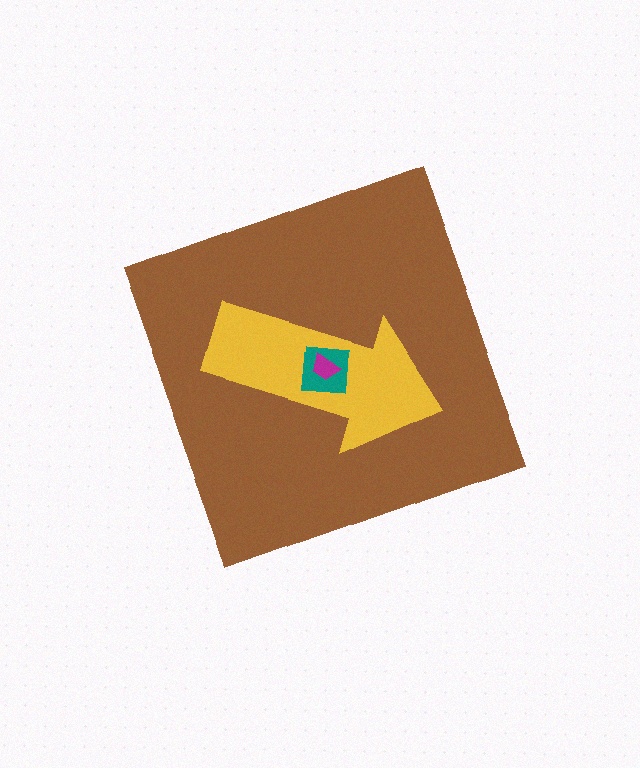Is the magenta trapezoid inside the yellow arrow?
Yes.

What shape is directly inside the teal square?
The magenta trapezoid.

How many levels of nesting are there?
4.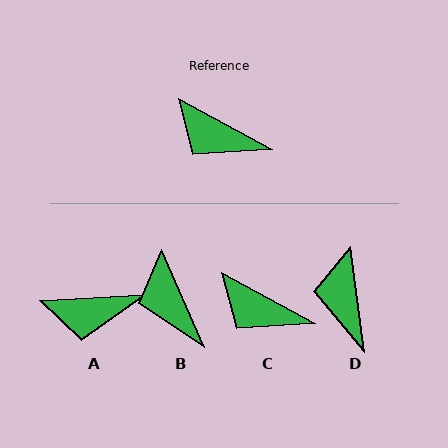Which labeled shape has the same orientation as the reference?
C.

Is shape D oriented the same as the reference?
No, it is off by about 54 degrees.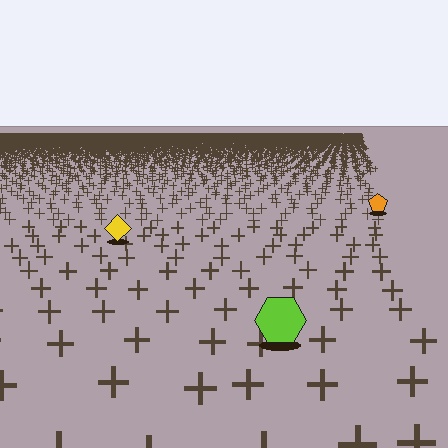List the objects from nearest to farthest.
From nearest to farthest: the lime hexagon, the yellow diamond, the orange pentagon.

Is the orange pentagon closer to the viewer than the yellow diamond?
No. The yellow diamond is closer — you can tell from the texture gradient: the ground texture is coarser near it.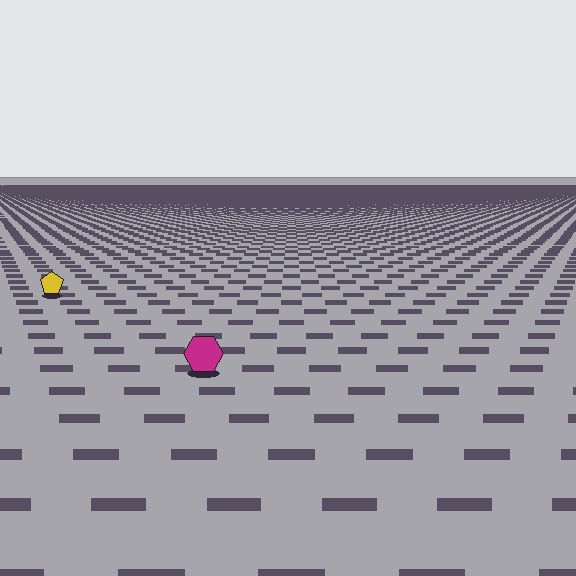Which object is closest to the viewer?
The magenta hexagon is closest. The texture marks near it are larger and more spread out.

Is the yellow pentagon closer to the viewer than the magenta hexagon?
No. The magenta hexagon is closer — you can tell from the texture gradient: the ground texture is coarser near it.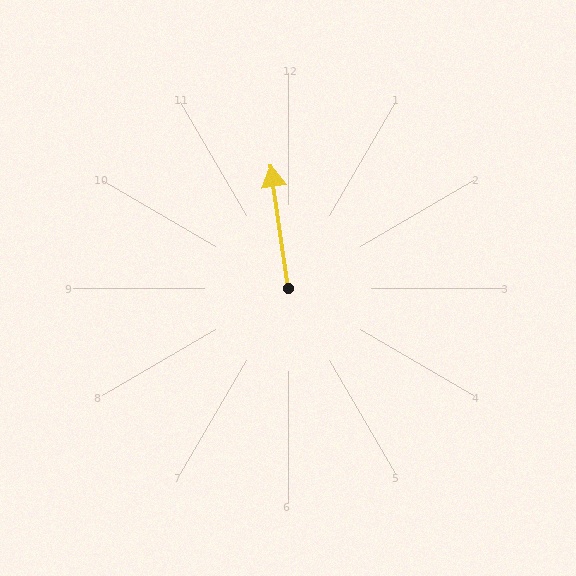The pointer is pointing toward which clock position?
Roughly 12 o'clock.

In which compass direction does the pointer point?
North.